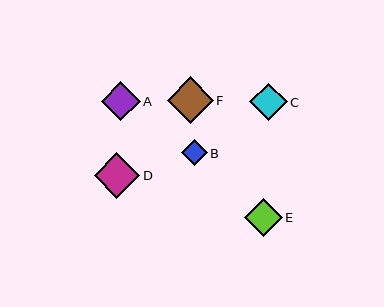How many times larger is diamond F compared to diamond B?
Diamond F is approximately 1.8 times the size of diamond B.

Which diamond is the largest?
Diamond F is the largest with a size of approximately 46 pixels.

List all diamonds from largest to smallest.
From largest to smallest: F, D, A, C, E, B.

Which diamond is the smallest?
Diamond B is the smallest with a size of approximately 26 pixels.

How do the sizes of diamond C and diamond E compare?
Diamond C and diamond E are approximately the same size.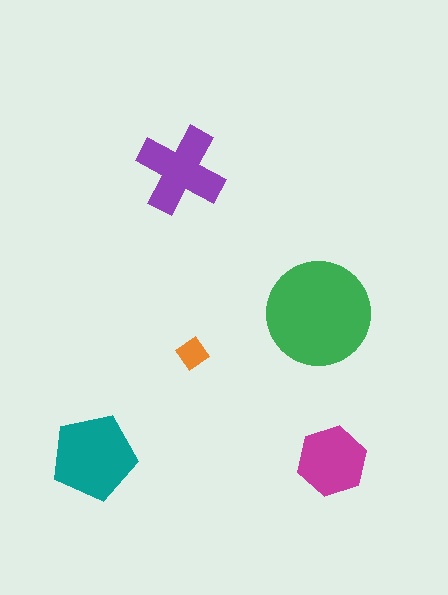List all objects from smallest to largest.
The orange diamond, the magenta hexagon, the purple cross, the teal pentagon, the green circle.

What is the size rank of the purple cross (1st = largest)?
3rd.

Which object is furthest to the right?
The magenta hexagon is rightmost.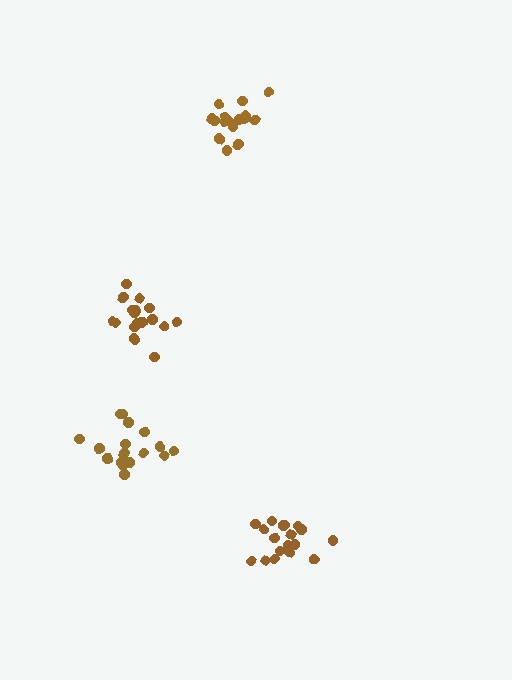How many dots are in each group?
Group 1: 19 dots, Group 2: 18 dots, Group 3: 17 dots, Group 4: 18 dots (72 total).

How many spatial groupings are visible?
There are 4 spatial groupings.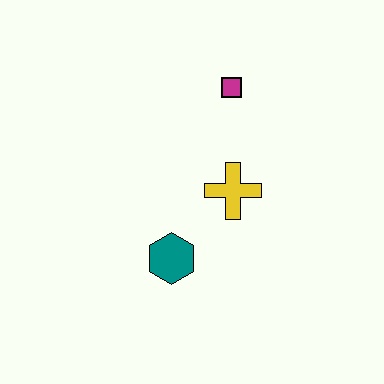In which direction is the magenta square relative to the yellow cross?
The magenta square is above the yellow cross.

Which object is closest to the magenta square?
The yellow cross is closest to the magenta square.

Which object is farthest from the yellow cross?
The magenta square is farthest from the yellow cross.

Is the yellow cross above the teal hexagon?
Yes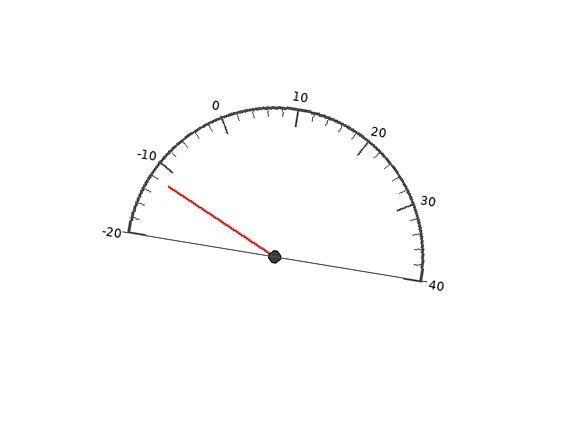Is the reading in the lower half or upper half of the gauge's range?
The reading is in the lower half of the range (-20 to 40).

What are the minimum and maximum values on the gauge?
The gauge ranges from -20 to 40.